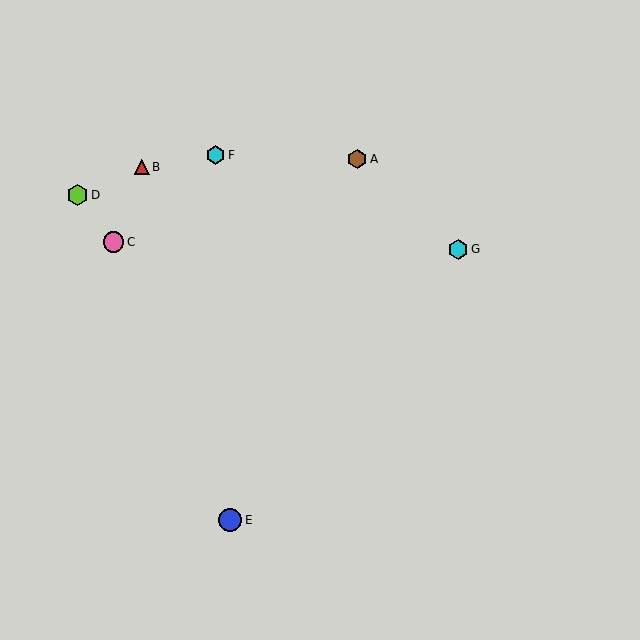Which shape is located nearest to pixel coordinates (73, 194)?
The lime hexagon (labeled D) at (77, 195) is nearest to that location.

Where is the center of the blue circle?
The center of the blue circle is at (230, 520).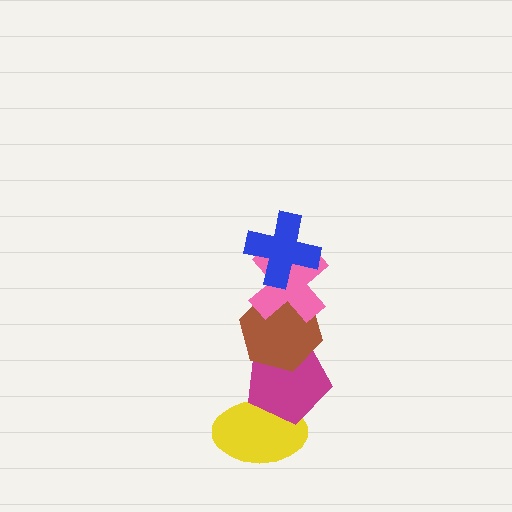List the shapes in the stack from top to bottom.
From top to bottom: the blue cross, the pink cross, the brown hexagon, the magenta pentagon, the yellow ellipse.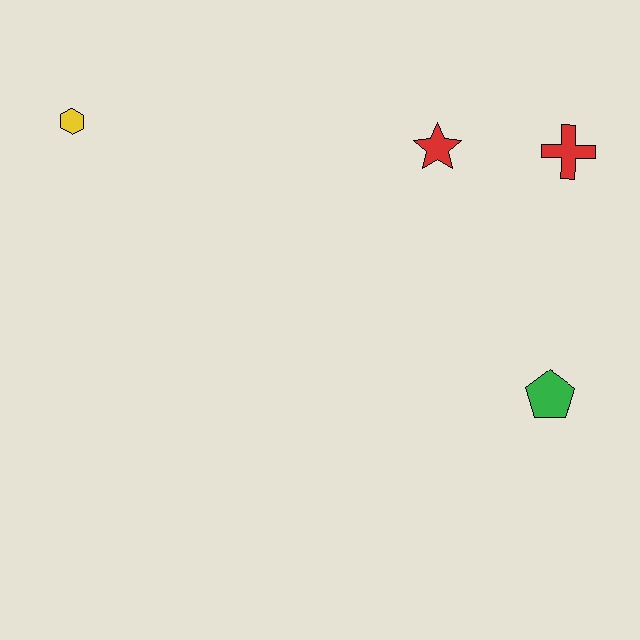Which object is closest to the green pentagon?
The red cross is closest to the green pentagon.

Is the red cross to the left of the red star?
No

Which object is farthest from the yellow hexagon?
The green pentagon is farthest from the yellow hexagon.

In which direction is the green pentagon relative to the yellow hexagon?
The green pentagon is to the right of the yellow hexagon.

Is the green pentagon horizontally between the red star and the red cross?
Yes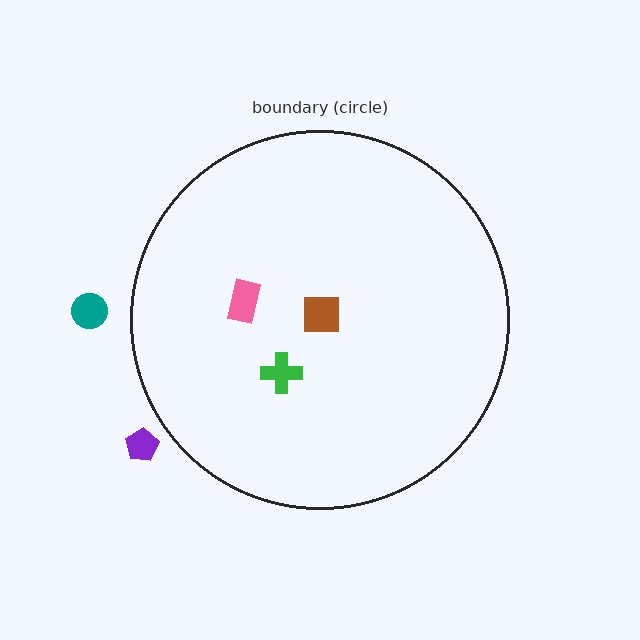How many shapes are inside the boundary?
3 inside, 2 outside.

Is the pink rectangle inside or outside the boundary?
Inside.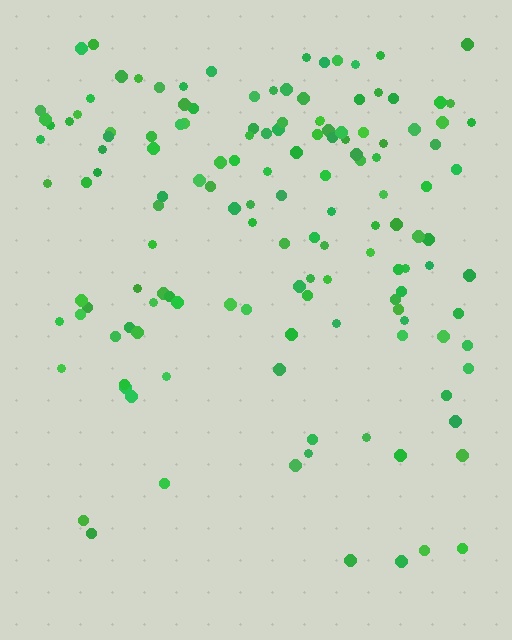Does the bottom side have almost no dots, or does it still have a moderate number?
Still a moderate number, just noticeably fewer than the top.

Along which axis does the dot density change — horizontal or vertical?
Vertical.